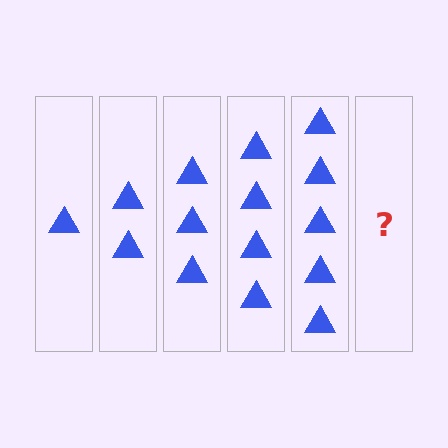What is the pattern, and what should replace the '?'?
The pattern is that each step adds one more triangle. The '?' should be 6 triangles.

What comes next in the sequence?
The next element should be 6 triangles.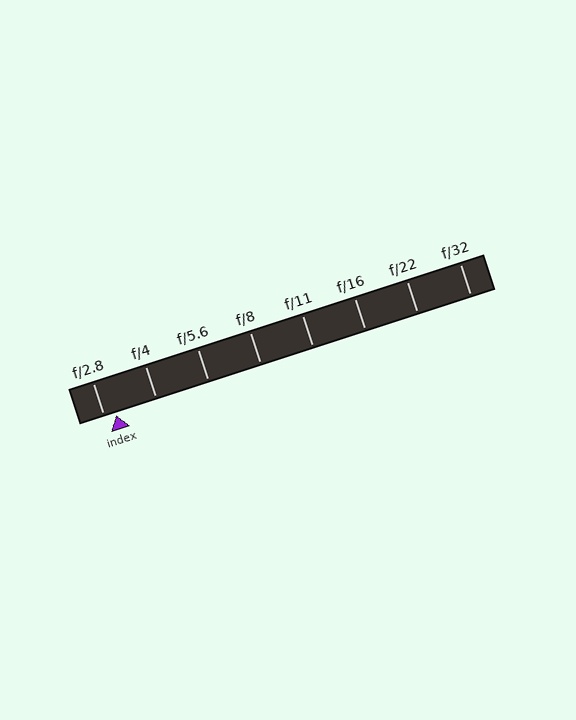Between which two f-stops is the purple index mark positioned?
The index mark is between f/2.8 and f/4.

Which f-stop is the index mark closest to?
The index mark is closest to f/2.8.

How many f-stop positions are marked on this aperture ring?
There are 8 f-stop positions marked.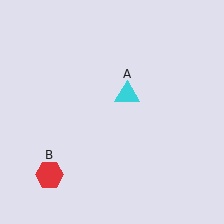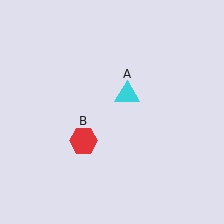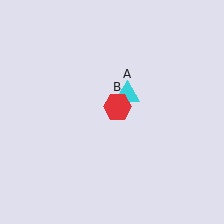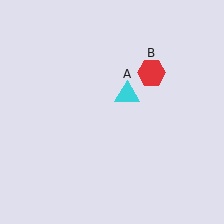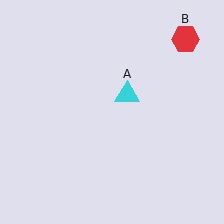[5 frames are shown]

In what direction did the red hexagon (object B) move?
The red hexagon (object B) moved up and to the right.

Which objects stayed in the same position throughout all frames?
Cyan triangle (object A) remained stationary.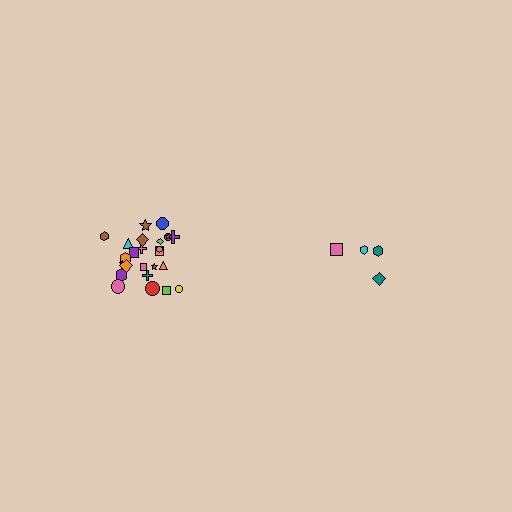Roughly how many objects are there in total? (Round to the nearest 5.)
Roughly 30 objects in total.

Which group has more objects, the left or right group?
The left group.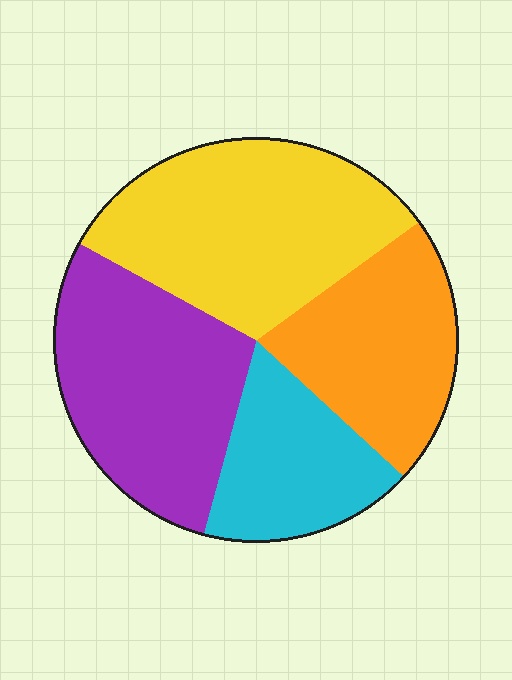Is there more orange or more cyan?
Orange.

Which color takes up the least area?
Cyan, at roughly 15%.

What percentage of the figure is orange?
Orange takes up about one fifth (1/5) of the figure.